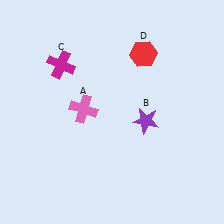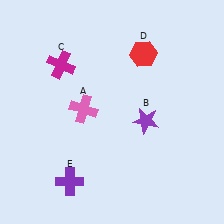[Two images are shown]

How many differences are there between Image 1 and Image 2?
There is 1 difference between the two images.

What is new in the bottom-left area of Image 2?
A purple cross (E) was added in the bottom-left area of Image 2.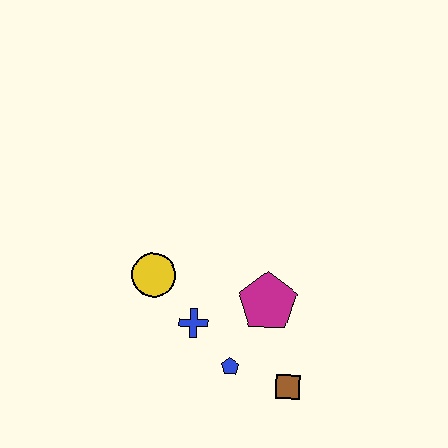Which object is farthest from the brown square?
The yellow circle is farthest from the brown square.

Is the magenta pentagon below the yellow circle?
Yes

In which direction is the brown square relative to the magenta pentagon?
The brown square is below the magenta pentagon.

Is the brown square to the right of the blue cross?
Yes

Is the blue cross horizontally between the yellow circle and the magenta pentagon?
Yes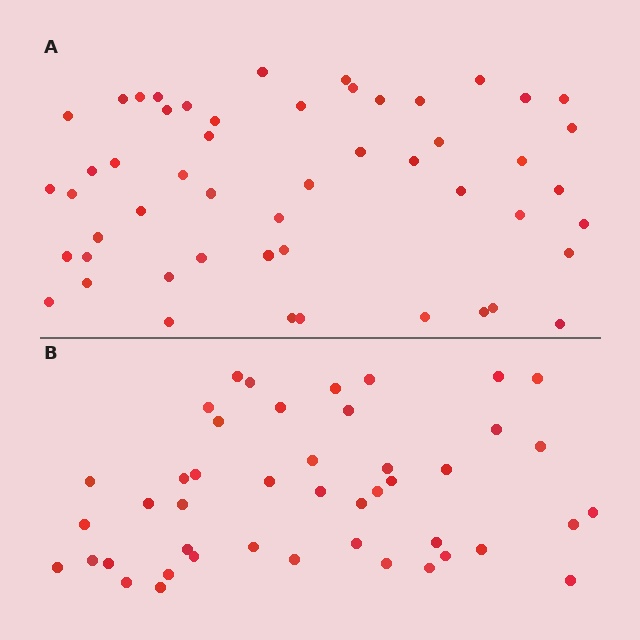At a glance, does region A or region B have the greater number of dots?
Region A (the top region) has more dots.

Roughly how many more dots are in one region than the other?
Region A has roughly 8 or so more dots than region B.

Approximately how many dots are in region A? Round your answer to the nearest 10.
About 50 dots. (The exact count is 52, which rounds to 50.)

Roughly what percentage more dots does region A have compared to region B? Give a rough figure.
About 15% more.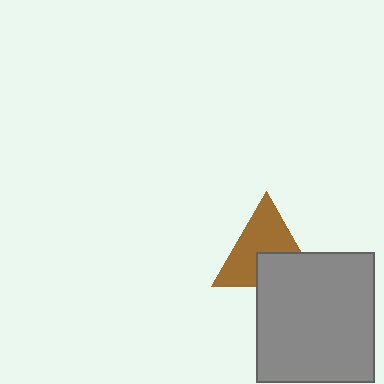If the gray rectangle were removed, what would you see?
You would see the complete brown triangle.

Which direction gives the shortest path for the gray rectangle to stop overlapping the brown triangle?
Moving down gives the shortest separation.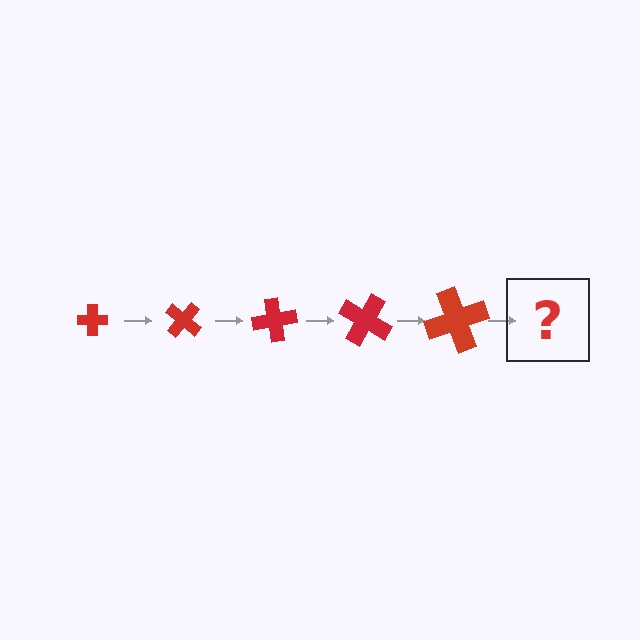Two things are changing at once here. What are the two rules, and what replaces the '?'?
The two rules are that the cross grows larger each step and it rotates 40 degrees each step. The '?' should be a cross, larger than the previous one and rotated 200 degrees from the start.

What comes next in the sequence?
The next element should be a cross, larger than the previous one and rotated 200 degrees from the start.